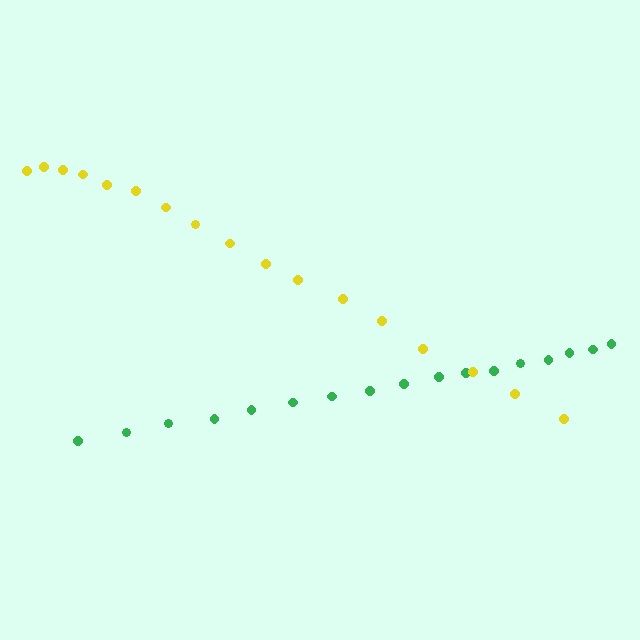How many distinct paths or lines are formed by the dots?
There are 2 distinct paths.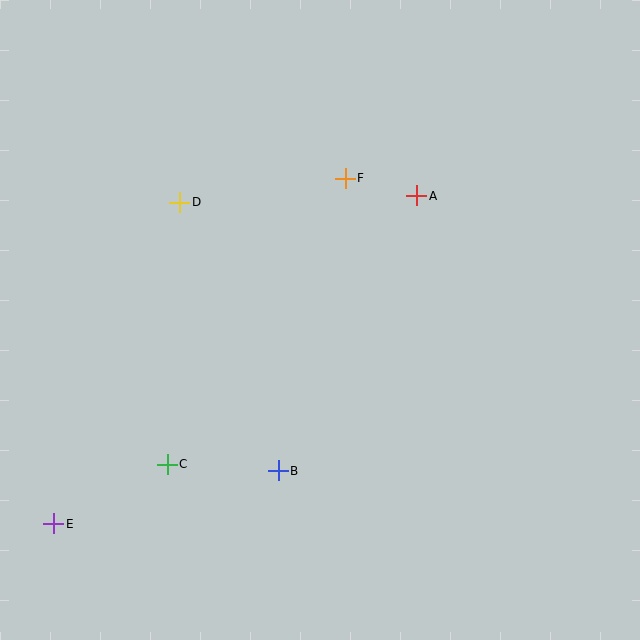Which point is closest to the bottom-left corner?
Point E is closest to the bottom-left corner.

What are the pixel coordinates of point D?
Point D is at (180, 202).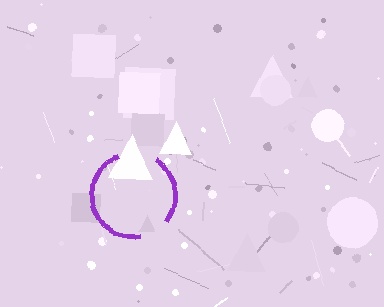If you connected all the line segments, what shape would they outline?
They would outline a circle.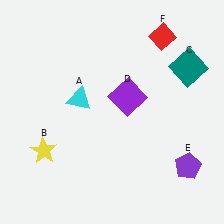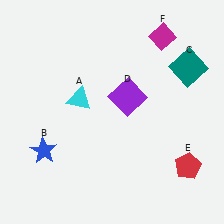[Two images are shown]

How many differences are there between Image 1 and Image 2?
There are 3 differences between the two images.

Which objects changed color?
B changed from yellow to blue. E changed from purple to red. F changed from red to magenta.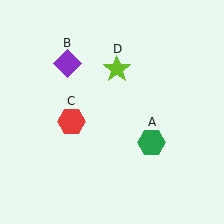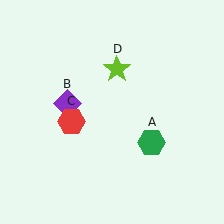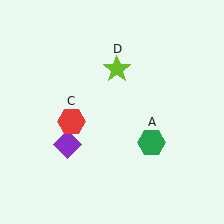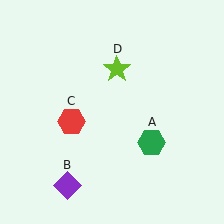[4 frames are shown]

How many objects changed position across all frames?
1 object changed position: purple diamond (object B).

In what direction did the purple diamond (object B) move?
The purple diamond (object B) moved down.